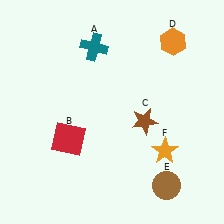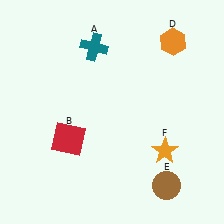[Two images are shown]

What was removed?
The brown star (C) was removed in Image 2.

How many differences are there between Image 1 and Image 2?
There is 1 difference between the two images.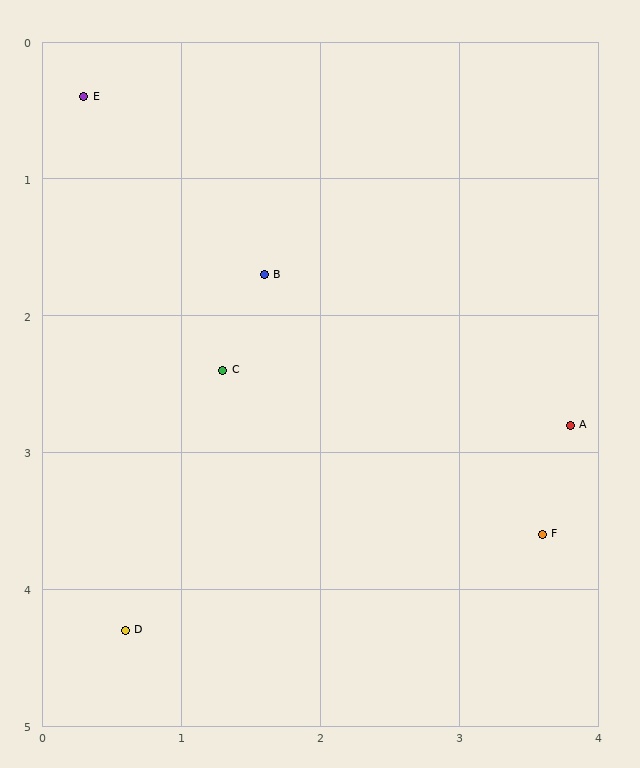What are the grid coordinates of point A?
Point A is at approximately (3.8, 2.8).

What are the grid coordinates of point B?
Point B is at approximately (1.6, 1.7).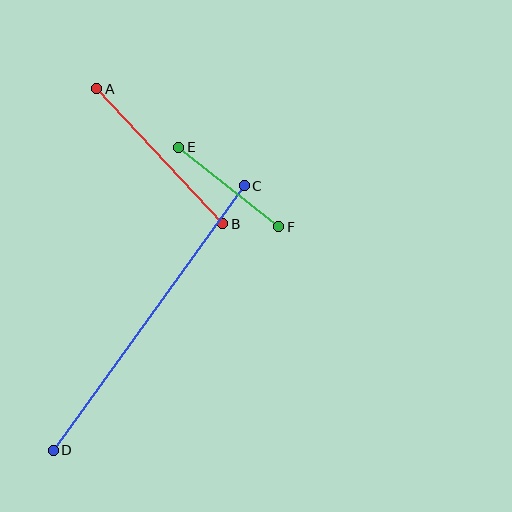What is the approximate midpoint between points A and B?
The midpoint is at approximately (160, 156) pixels.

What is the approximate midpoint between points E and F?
The midpoint is at approximately (229, 187) pixels.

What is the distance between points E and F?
The distance is approximately 128 pixels.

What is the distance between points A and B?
The distance is approximately 185 pixels.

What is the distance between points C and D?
The distance is approximately 326 pixels.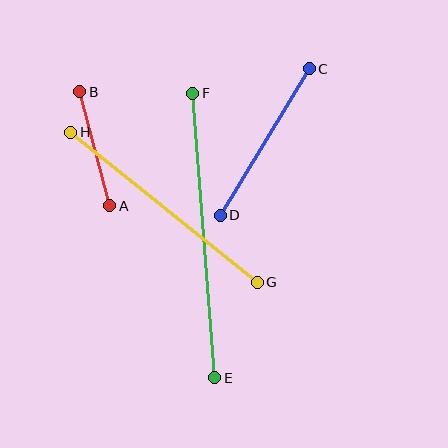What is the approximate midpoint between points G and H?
The midpoint is at approximately (164, 207) pixels.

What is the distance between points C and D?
The distance is approximately 171 pixels.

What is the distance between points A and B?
The distance is approximately 118 pixels.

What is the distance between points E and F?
The distance is approximately 285 pixels.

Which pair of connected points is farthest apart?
Points E and F are farthest apart.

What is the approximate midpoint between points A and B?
The midpoint is at approximately (95, 149) pixels.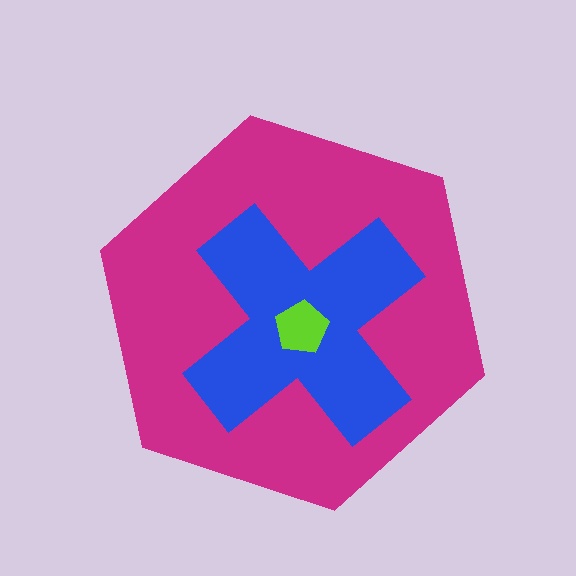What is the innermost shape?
The lime pentagon.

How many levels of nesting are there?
3.